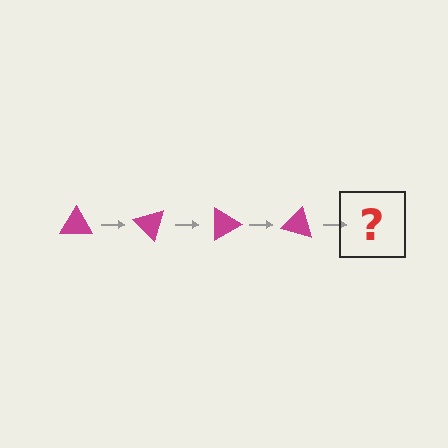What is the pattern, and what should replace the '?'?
The pattern is that the triangle rotates 45 degrees each step. The '?' should be a magenta triangle rotated 180 degrees.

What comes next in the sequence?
The next element should be a magenta triangle rotated 180 degrees.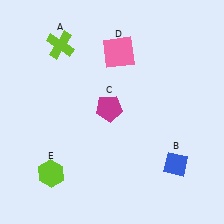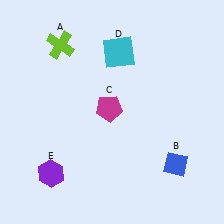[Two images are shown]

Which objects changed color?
D changed from pink to cyan. E changed from lime to purple.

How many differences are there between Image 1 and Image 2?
There are 2 differences between the two images.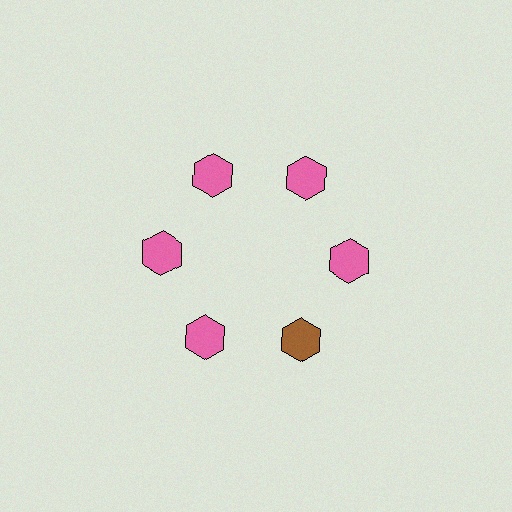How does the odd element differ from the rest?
It has a different color: brown instead of pink.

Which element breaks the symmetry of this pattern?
The brown hexagon at roughly the 5 o'clock position breaks the symmetry. All other shapes are pink hexagons.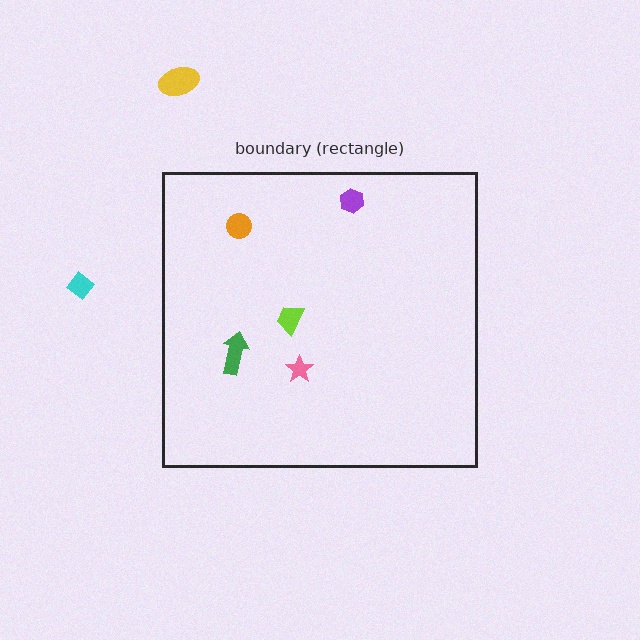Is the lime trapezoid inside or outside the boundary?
Inside.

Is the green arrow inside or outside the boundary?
Inside.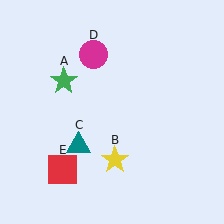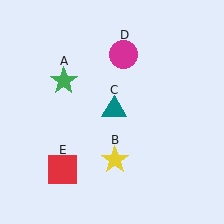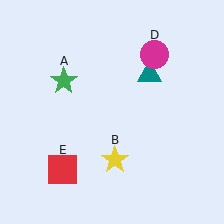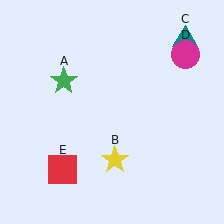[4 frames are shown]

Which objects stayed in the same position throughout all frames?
Green star (object A) and yellow star (object B) and red square (object E) remained stationary.